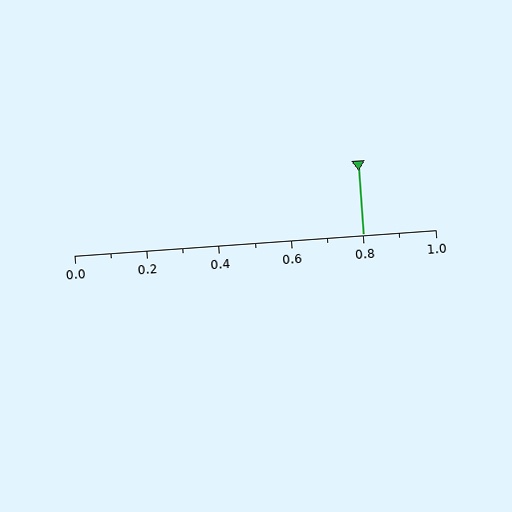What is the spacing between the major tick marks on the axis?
The major ticks are spaced 0.2 apart.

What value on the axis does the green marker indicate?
The marker indicates approximately 0.8.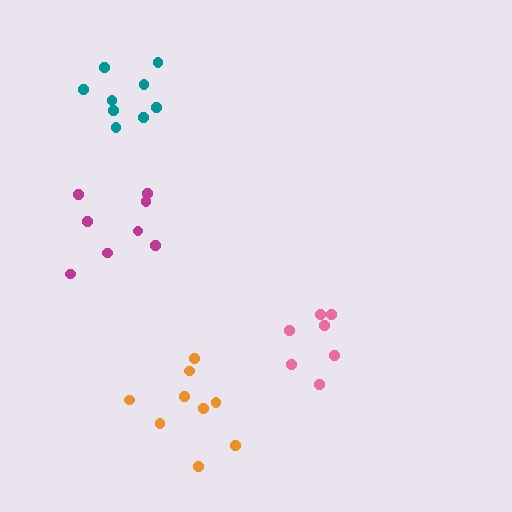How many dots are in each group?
Group 1: 8 dots, Group 2: 9 dots, Group 3: 7 dots, Group 4: 9 dots (33 total).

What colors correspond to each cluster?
The clusters are colored: magenta, orange, pink, teal.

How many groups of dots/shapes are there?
There are 4 groups.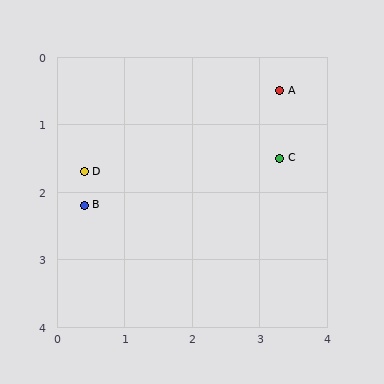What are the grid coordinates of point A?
Point A is at approximately (3.3, 0.5).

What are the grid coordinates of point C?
Point C is at approximately (3.3, 1.5).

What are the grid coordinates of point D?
Point D is at approximately (0.4, 1.7).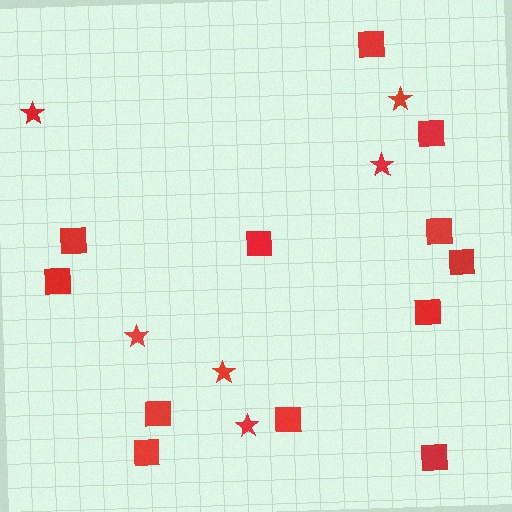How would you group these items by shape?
There are 2 groups: one group of stars (6) and one group of squares (12).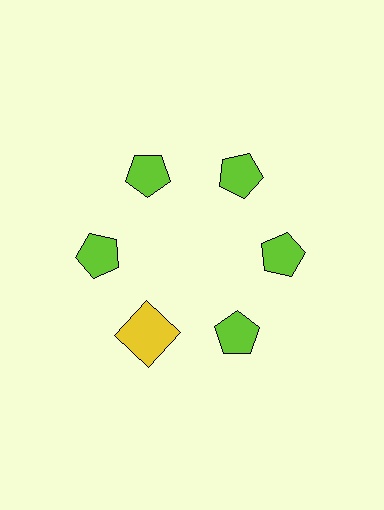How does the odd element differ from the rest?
It differs in both color (yellow instead of lime) and shape (square instead of pentagon).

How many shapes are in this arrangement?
There are 6 shapes arranged in a ring pattern.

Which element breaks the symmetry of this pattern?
The yellow square at roughly the 7 o'clock position breaks the symmetry. All other shapes are lime pentagons.